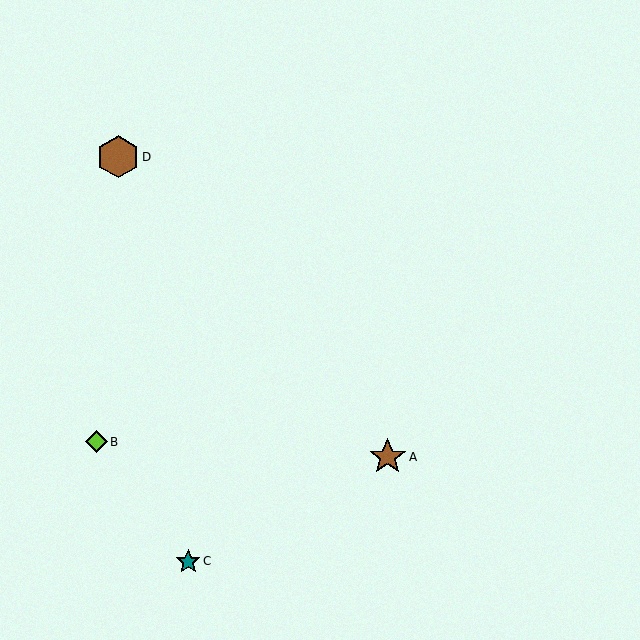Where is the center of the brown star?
The center of the brown star is at (388, 457).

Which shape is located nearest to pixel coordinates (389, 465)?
The brown star (labeled A) at (388, 457) is nearest to that location.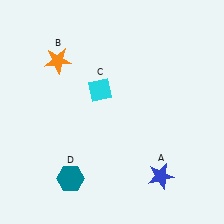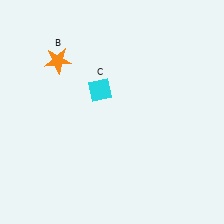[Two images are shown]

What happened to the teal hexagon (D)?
The teal hexagon (D) was removed in Image 2. It was in the bottom-left area of Image 1.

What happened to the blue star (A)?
The blue star (A) was removed in Image 2. It was in the bottom-right area of Image 1.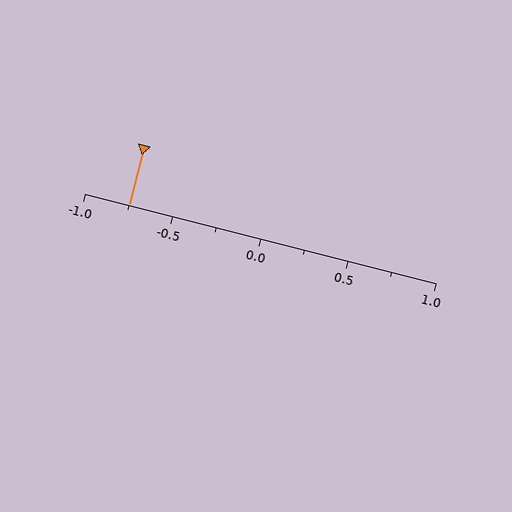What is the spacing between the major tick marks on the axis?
The major ticks are spaced 0.5 apart.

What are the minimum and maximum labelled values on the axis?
The axis runs from -1.0 to 1.0.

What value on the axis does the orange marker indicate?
The marker indicates approximately -0.75.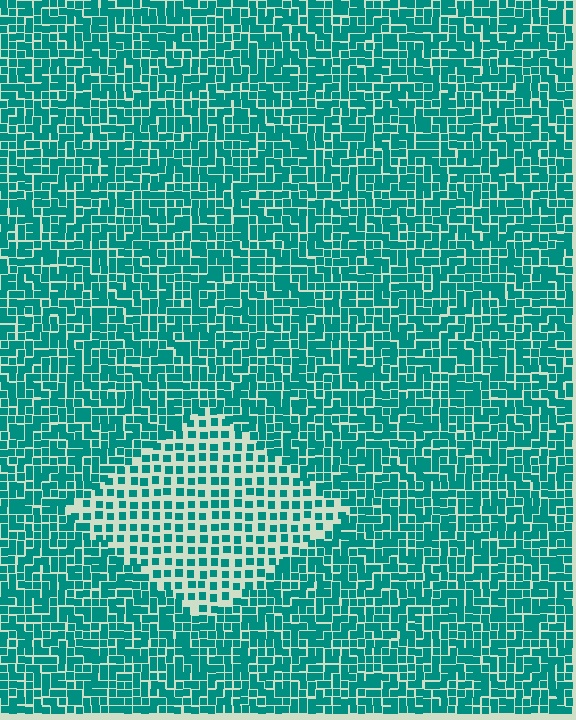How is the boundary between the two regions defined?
The boundary is defined by a change in element density (approximately 1.9x ratio). All elements are the same color, size, and shape.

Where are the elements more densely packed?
The elements are more densely packed outside the diamond boundary.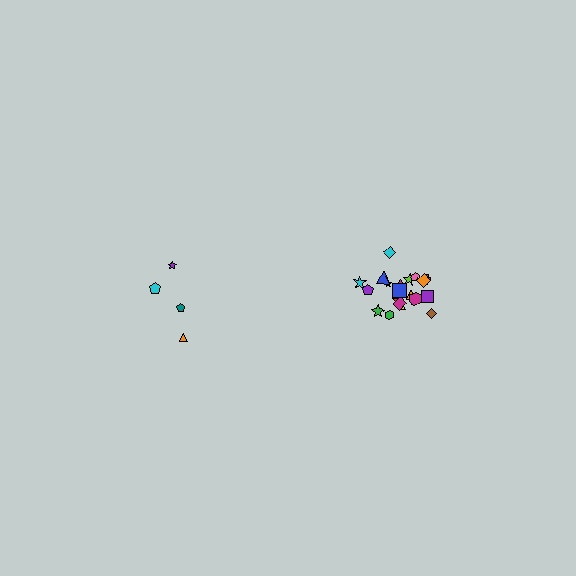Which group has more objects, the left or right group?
The right group.